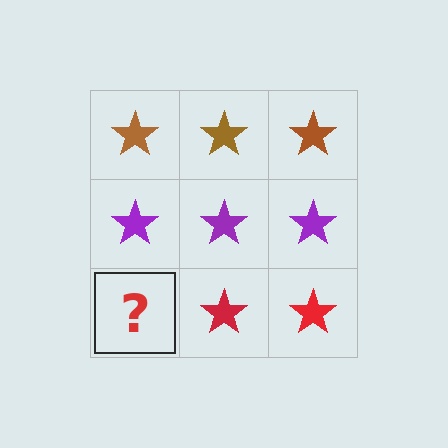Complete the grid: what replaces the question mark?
The question mark should be replaced with a red star.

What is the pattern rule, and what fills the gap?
The rule is that each row has a consistent color. The gap should be filled with a red star.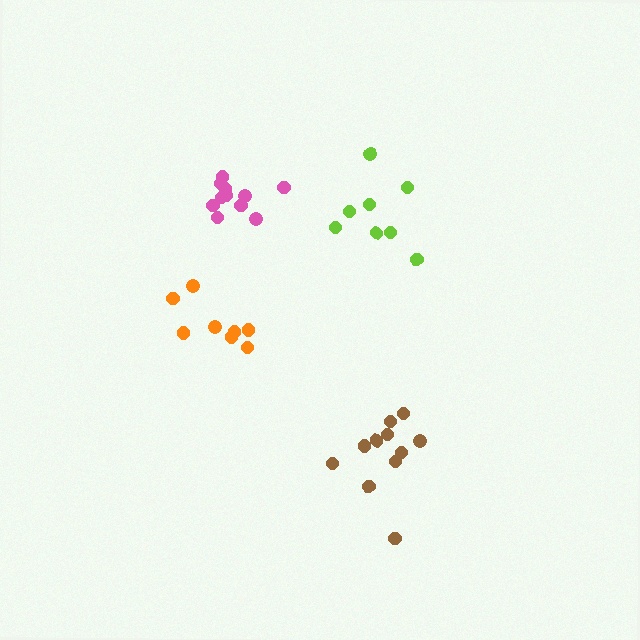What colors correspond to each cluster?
The clusters are colored: brown, pink, orange, lime.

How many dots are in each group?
Group 1: 11 dots, Group 2: 11 dots, Group 3: 8 dots, Group 4: 8 dots (38 total).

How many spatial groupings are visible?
There are 4 spatial groupings.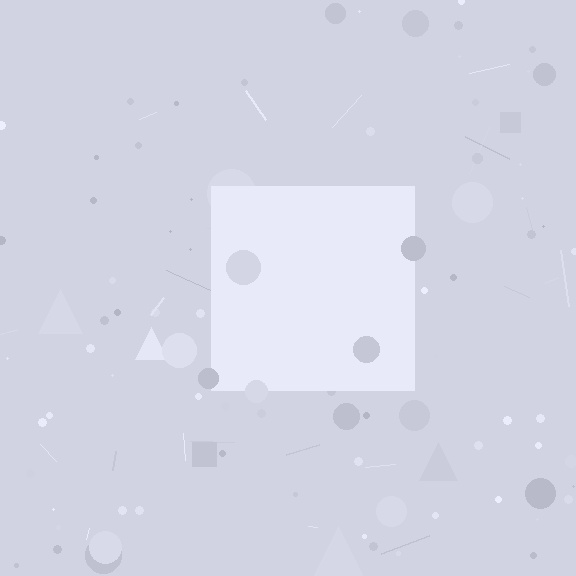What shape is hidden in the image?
A square is hidden in the image.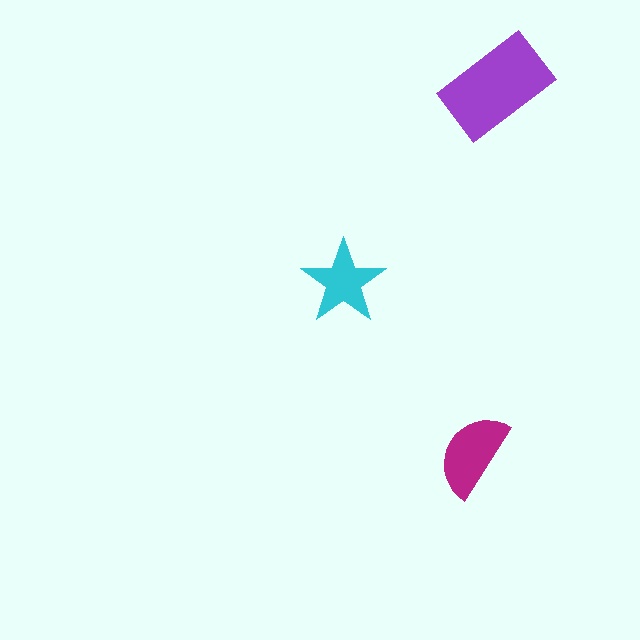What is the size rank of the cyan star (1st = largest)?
3rd.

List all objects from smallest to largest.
The cyan star, the magenta semicircle, the purple rectangle.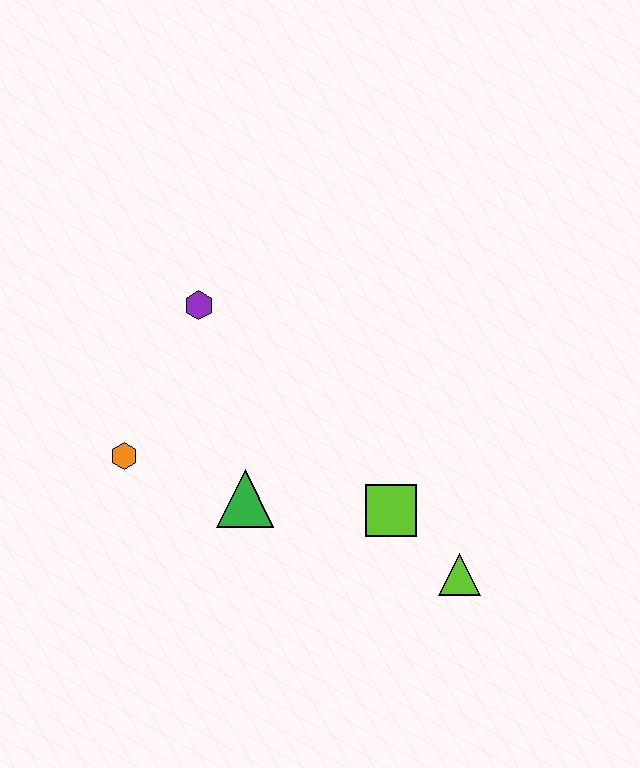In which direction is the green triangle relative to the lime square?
The green triangle is to the left of the lime square.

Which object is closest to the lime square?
The lime triangle is closest to the lime square.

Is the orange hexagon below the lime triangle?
No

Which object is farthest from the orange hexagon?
The lime triangle is farthest from the orange hexagon.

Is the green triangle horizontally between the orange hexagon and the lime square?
Yes